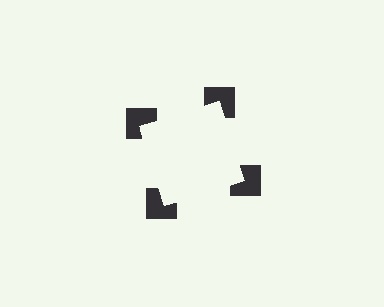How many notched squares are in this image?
There are 4 — one at each vertex of the illusory square.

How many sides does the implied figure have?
4 sides.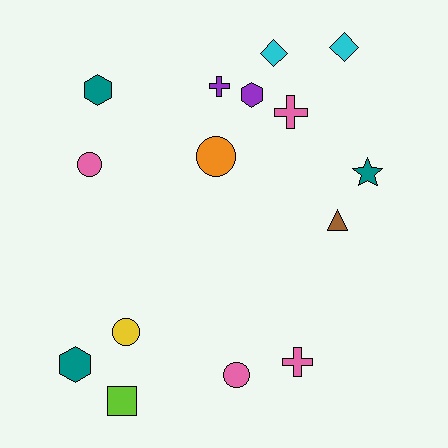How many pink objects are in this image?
There are 4 pink objects.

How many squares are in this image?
There is 1 square.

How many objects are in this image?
There are 15 objects.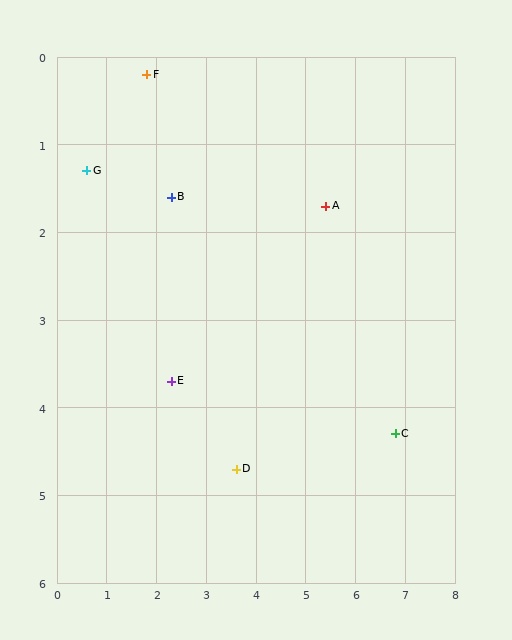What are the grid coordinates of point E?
Point E is at approximately (2.3, 3.7).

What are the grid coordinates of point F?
Point F is at approximately (1.8, 0.2).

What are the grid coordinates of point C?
Point C is at approximately (6.8, 4.3).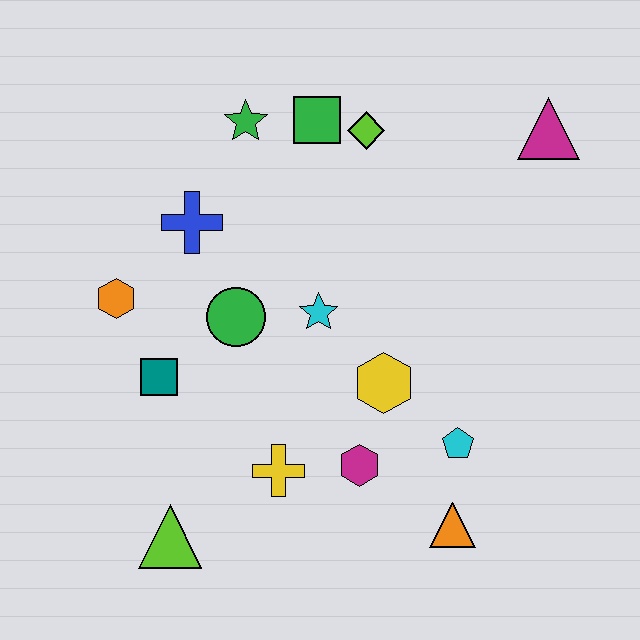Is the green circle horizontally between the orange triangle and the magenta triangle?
No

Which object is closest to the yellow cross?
The magenta hexagon is closest to the yellow cross.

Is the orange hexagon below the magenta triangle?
Yes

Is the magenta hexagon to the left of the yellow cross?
No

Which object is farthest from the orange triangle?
The green star is farthest from the orange triangle.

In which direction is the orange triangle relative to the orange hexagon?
The orange triangle is to the right of the orange hexagon.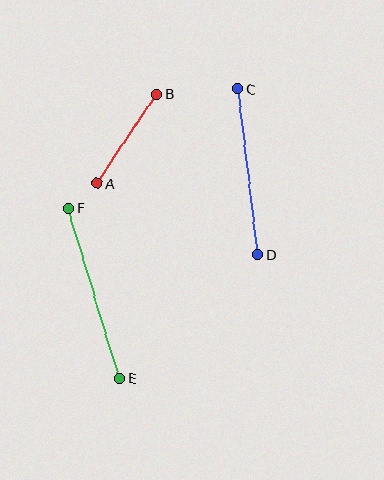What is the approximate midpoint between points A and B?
The midpoint is at approximately (127, 139) pixels.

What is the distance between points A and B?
The distance is approximately 107 pixels.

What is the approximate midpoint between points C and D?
The midpoint is at approximately (248, 172) pixels.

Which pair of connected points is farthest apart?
Points E and F are farthest apart.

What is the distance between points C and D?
The distance is approximately 166 pixels.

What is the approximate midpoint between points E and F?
The midpoint is at approximately (94, 293) pixels.